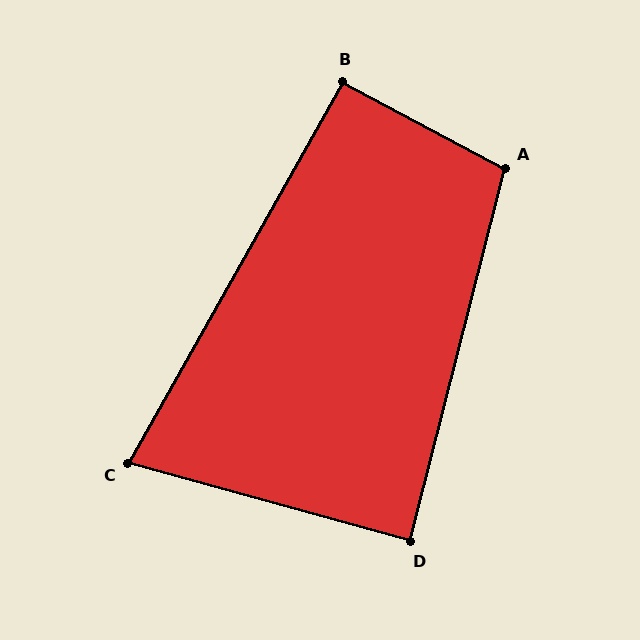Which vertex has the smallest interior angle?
C, at approximately 76 degrees.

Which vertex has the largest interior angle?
A, at approximately 104 degrees.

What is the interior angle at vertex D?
Approximately 89 degrees (approximately right).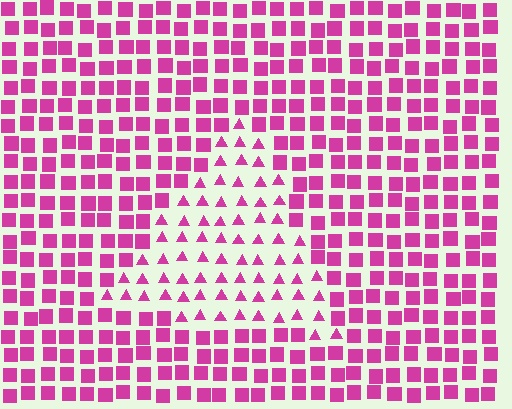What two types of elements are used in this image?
The image uses triangles inside the triangle region and squares outside it.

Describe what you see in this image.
The image is filled with small magenta elements arranged in a uniform grid. A triangle-shaped region contains triangles, while the surrounding area contains squares. The boundary is defined purely by the change in element shape.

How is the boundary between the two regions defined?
The boundary is defined by a change in element shape: triangles inside vs. squares outside. All elements share the same color and spacing.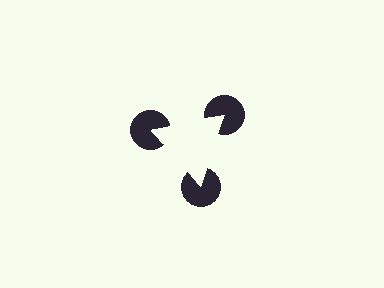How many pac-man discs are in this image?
There are 3 — one at each vertex of the illusory triangle.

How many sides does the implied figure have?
3 sides.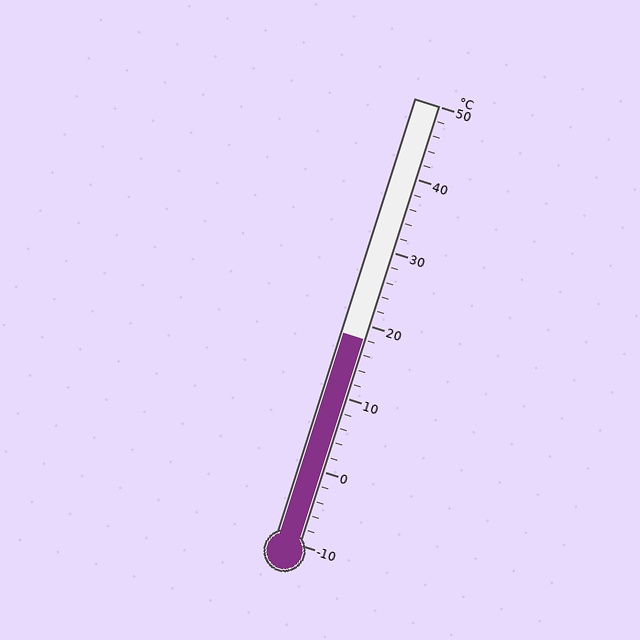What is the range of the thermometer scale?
The thermometer scale ranges from -10°C to 50°C.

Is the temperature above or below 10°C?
The temperature is above 10°C.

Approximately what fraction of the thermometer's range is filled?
The thermometer is filled to approximately 45% of its range.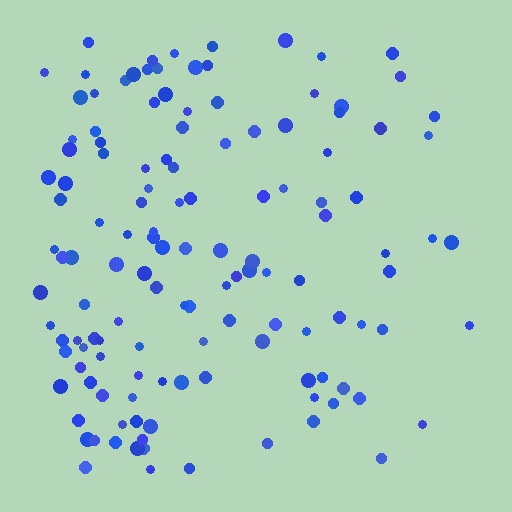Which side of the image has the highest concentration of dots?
The left.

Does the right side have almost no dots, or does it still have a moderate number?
Still a moderate number, just noticeably fewer than the left.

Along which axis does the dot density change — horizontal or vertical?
Horizontal.